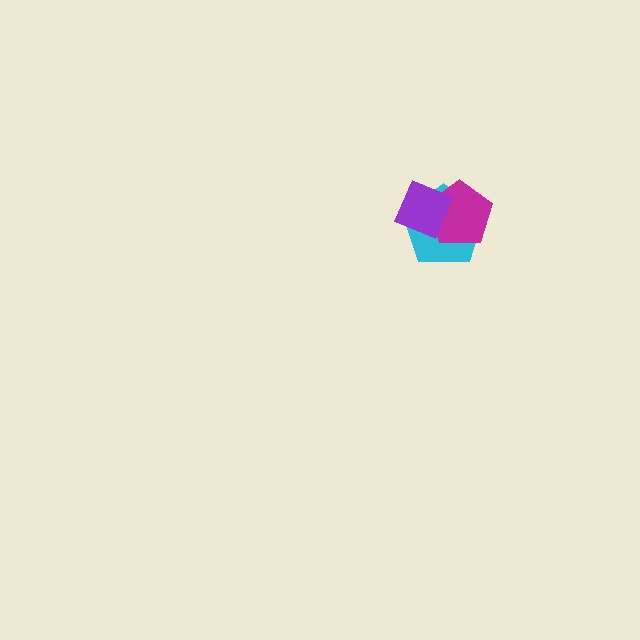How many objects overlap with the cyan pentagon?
2 objects overlap with the cyan pentagon.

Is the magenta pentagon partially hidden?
Yes, it is partially covered by another shape.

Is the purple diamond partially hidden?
No, no other shape covers it.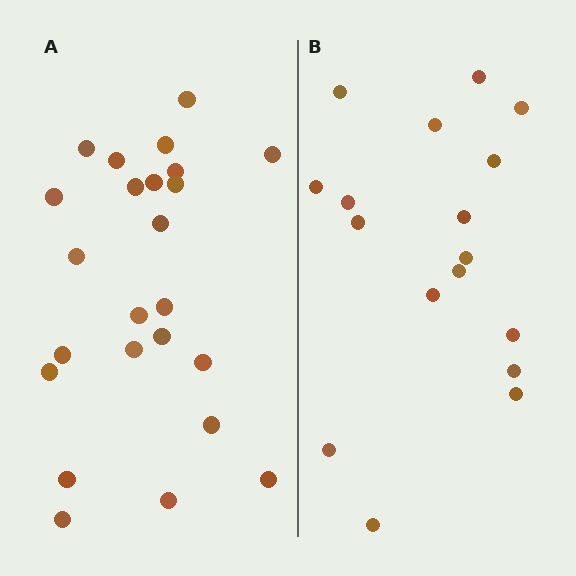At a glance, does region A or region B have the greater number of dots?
Region A (the left region) has more dots.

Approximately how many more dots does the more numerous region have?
Region A has roughly 8 or so more dots than region B.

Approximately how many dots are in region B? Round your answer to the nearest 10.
About 20 dots. (The exact count is 17, which rounds to 20.)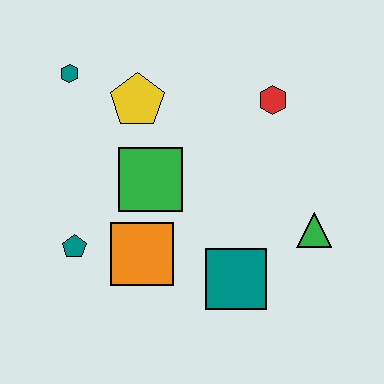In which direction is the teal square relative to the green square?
The teal square is below the green square.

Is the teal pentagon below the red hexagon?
Yes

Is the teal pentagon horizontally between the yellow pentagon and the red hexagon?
No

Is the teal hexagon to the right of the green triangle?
No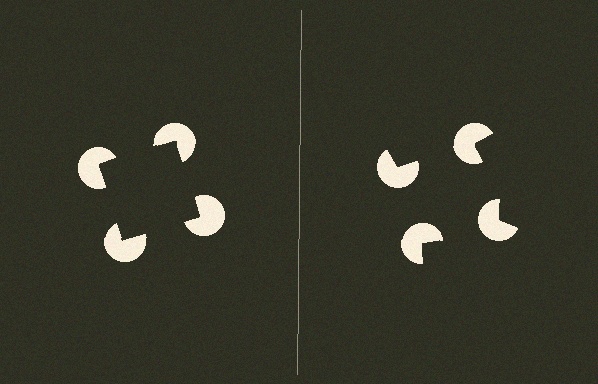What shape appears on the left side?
An illusory square.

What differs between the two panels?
The pac-man discs are positioned identically on both sides; only the wedge orientations differ. On the left they align to a square; on the right they are misaligned.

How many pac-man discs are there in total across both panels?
8 — 4 on each side.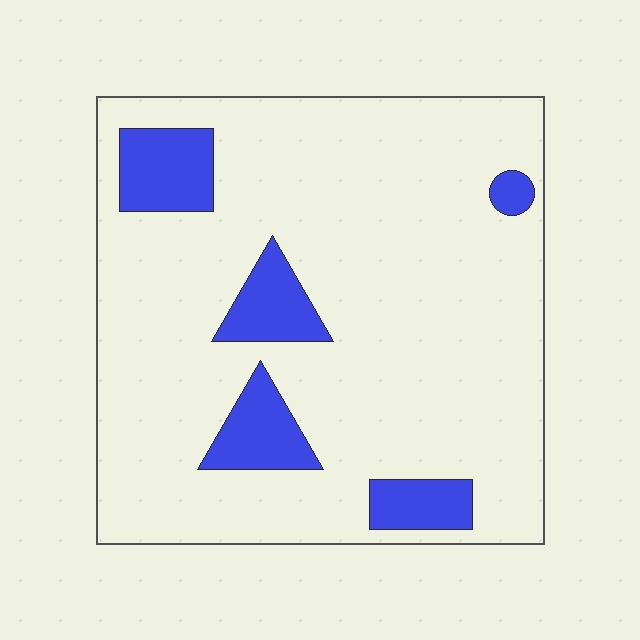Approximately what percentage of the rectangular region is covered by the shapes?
Approximately 15%.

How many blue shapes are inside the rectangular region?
5.